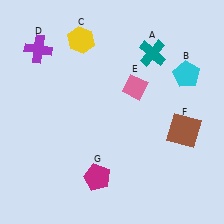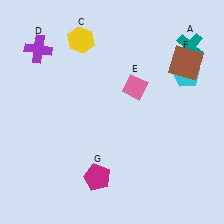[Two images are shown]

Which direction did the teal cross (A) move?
The teal cross (A) moved right.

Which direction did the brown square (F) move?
The brown square (F) moved up.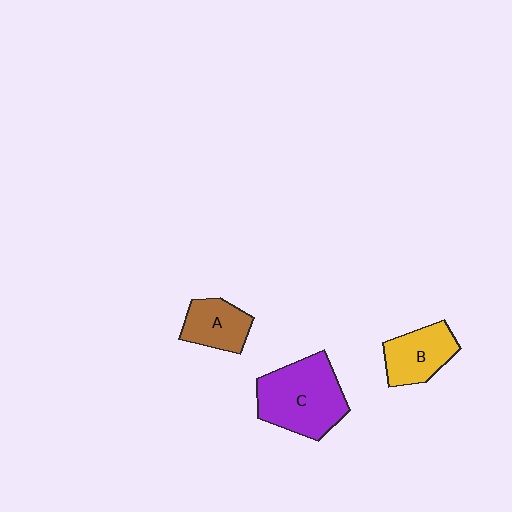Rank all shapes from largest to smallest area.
From largest to smallest: C (purple), B (yellow), A (brown).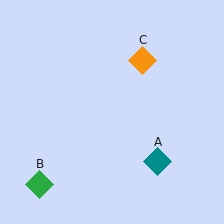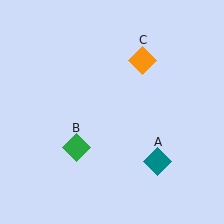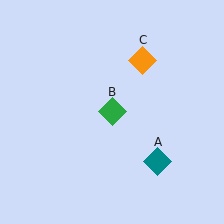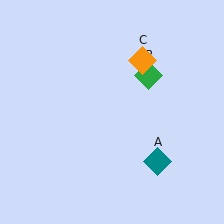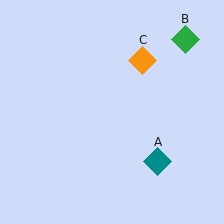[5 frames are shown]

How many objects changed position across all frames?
1 object changed position: green diamond (object B).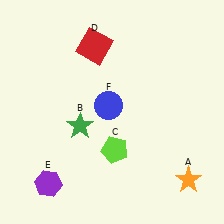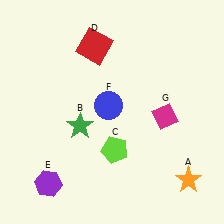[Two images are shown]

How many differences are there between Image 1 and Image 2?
There is 1 difference between the two images.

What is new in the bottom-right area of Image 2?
A magenta diamond (G) was added in the bottom-right area of Image 2.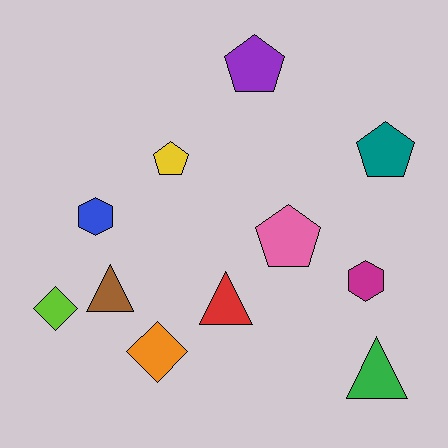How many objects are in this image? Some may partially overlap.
There are 11 objects.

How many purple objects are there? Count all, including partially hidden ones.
There is 1 purple object.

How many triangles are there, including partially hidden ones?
There are 3 triangles.